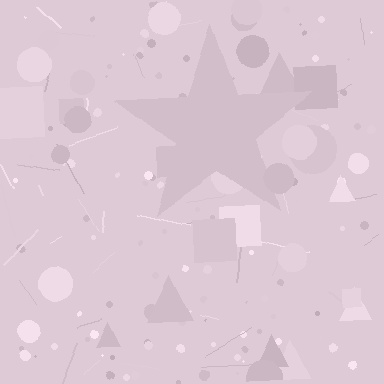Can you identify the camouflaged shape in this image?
The camouflaged shape is a star.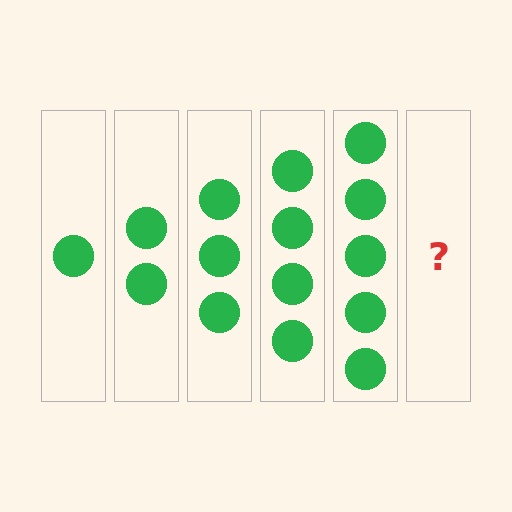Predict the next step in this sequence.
The next step is 6 circles.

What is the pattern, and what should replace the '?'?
The pattern is that each step adds one more circle. The '?' should be 6 circles.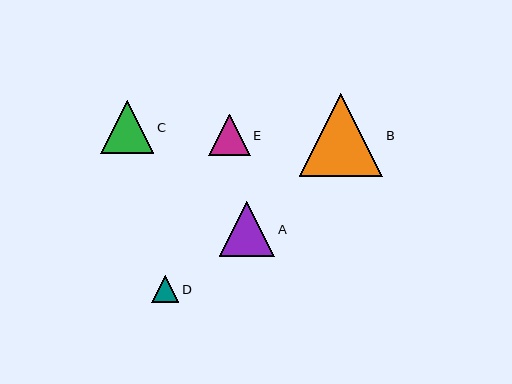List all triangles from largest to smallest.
From largest to smallest: B, A, C, E, D.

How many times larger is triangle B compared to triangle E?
Triangle B is approximately 2.0 times the size of triangle E.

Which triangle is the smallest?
Triangle D is the smallest with a size of approximately 27 pixels.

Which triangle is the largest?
Triangle B is the largest with a size of approximately 83 pixels.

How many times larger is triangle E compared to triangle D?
Triangle E is approximately 1.5 times the size of triangle D.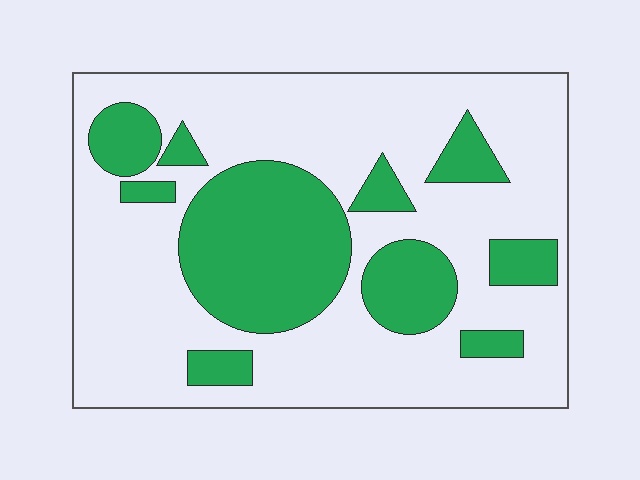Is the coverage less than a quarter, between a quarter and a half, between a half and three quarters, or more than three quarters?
Between a quarter and a half.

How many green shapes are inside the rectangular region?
10.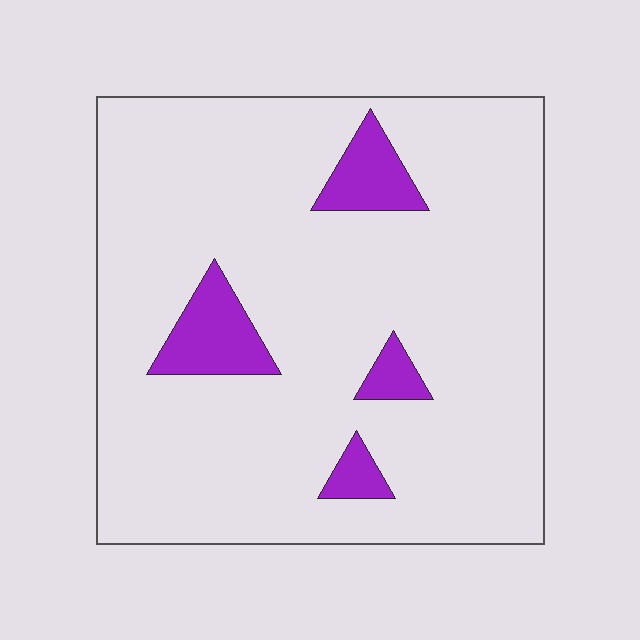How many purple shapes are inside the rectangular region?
4.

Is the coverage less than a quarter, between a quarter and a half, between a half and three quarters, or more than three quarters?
Less than a quarter.